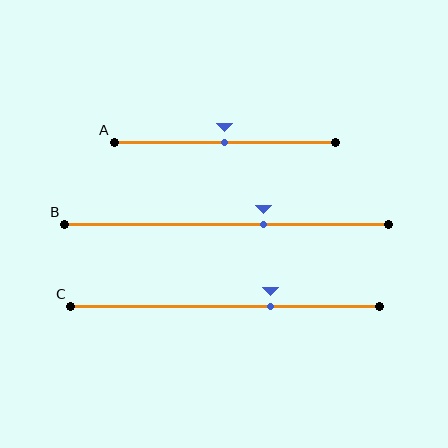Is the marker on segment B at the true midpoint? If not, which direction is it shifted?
No, the marker on segment B is shifted to the right by about 12% of the segment length.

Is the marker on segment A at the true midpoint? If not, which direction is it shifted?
Yes, the marker on segment A is at the true midpoint.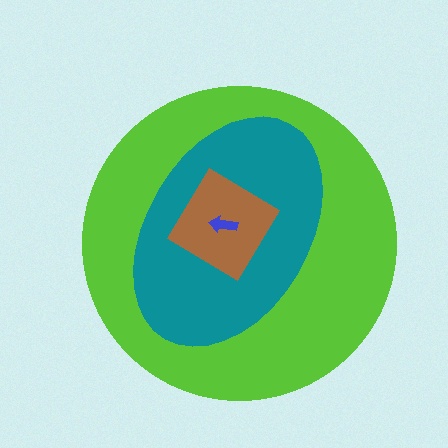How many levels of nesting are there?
4.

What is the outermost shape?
The lime circle.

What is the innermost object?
The blue arrow.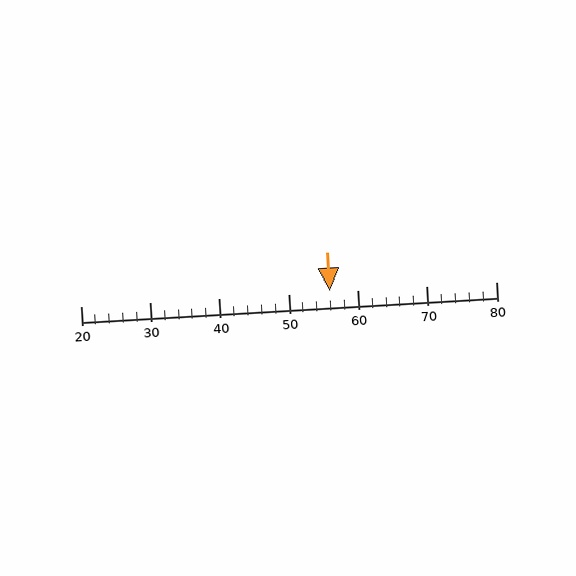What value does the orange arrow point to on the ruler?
The orange arrow points to approximately 56.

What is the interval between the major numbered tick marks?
The major tick marks are spaced 10 units apart.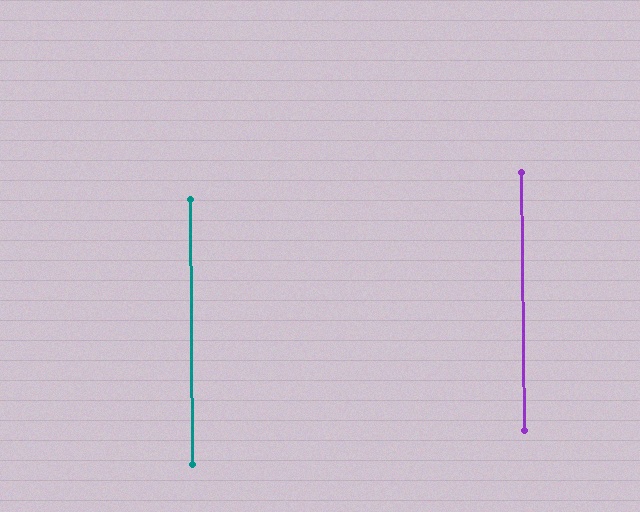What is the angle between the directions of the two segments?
Approximately 0 degrees.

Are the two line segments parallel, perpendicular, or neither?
Parallel — their directions differ by only 0.4°.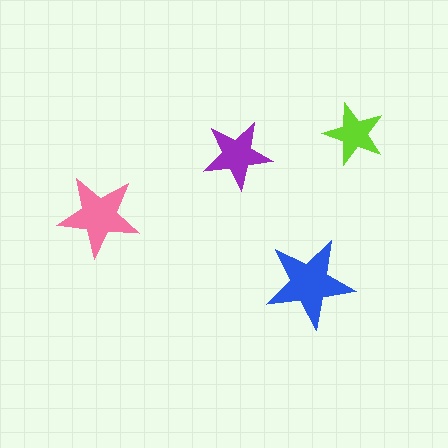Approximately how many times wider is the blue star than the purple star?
About 1.5 times wider.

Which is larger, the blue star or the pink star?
The blue one.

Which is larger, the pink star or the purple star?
The pink one.